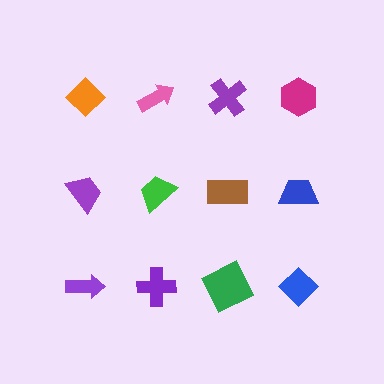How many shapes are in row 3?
4 shapes.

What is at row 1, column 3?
A purple cross.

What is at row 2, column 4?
A blue trapezoid.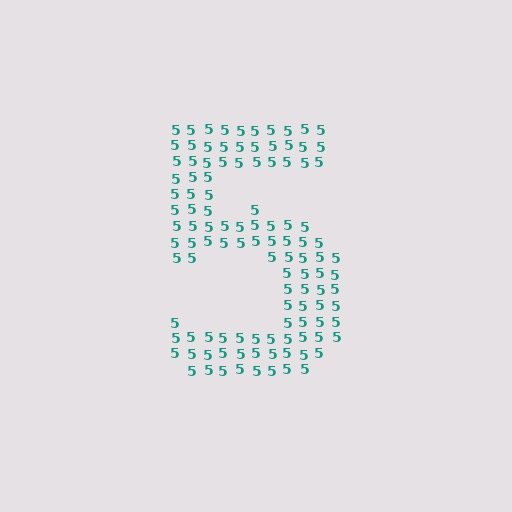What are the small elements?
The small elements are digit 5's.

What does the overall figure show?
The overall figure shows the digit 5.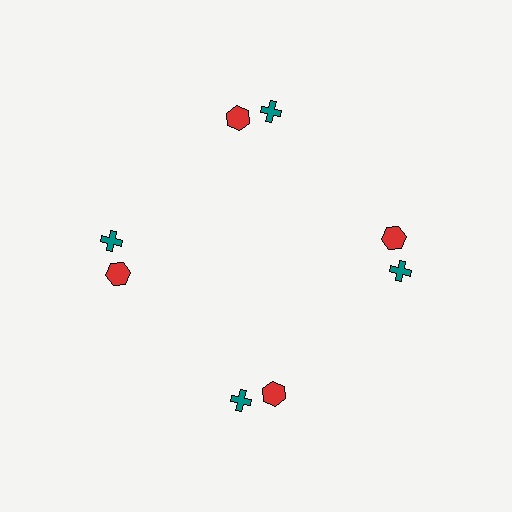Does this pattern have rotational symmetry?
Yes, this pattern has 4-fold rotational symmetry. It looks the same after rotating 90 degrees around the center.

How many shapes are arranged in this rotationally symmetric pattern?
There are 8 shapes, arranged in 4 groups of 2.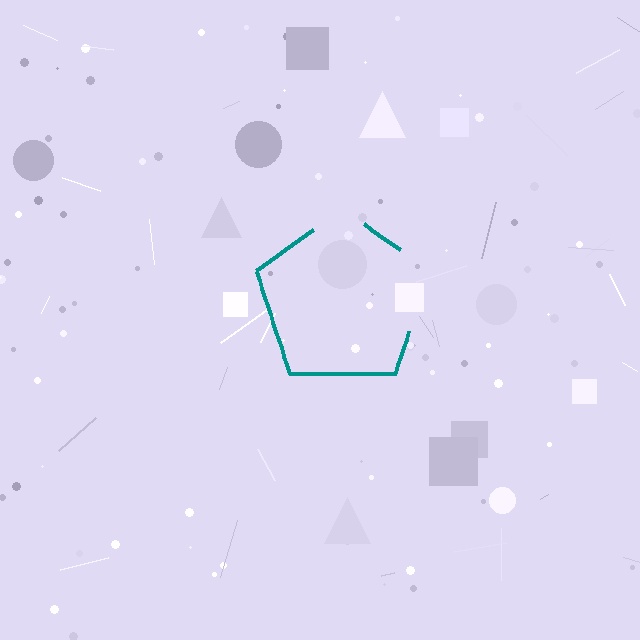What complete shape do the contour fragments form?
The contour fragments form a pentagon.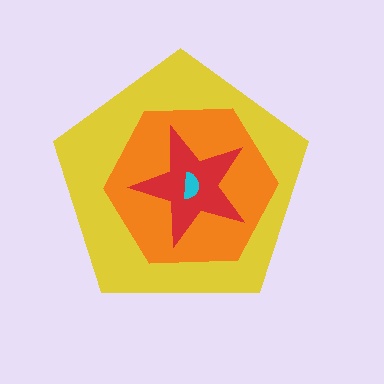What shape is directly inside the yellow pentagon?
The orange hexagon.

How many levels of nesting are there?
4.